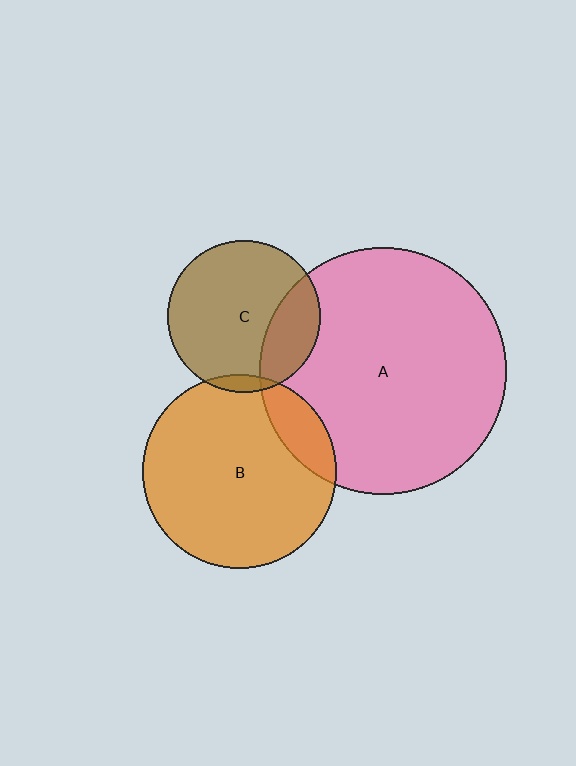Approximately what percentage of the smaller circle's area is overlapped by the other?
Approximately 25%.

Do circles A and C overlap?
Yes.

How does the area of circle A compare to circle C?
Approximately 2.6 times.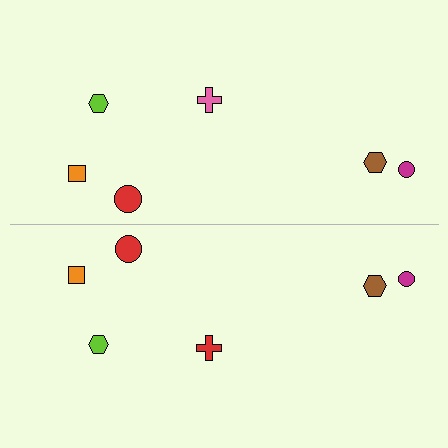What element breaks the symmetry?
The red cross on the bottom side breaks the symmetry — its mirror counterpart is pink.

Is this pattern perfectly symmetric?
No, the pattern is not perfectly symmetric. The red cross on the bottom side breaks the symmetry — its mirror counterpart is pink.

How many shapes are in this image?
There are 12 shapes in this image.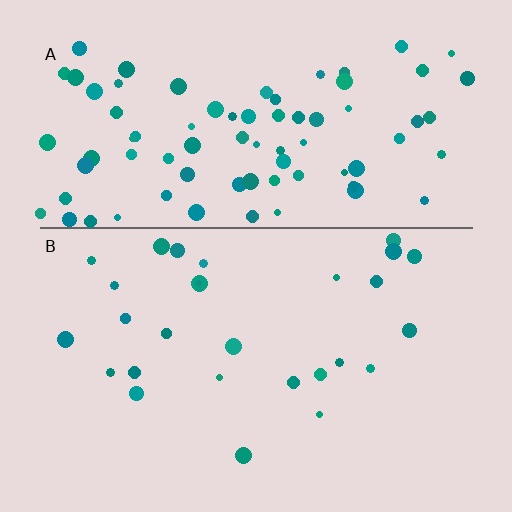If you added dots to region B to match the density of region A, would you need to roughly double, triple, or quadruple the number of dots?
Approximately triple.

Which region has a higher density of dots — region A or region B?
A (the top).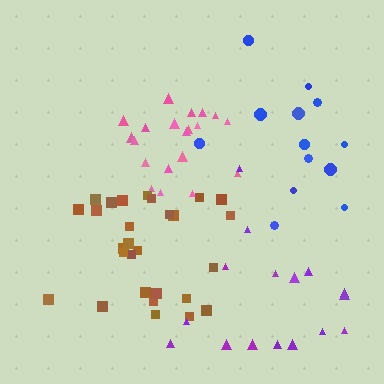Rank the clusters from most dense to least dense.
pink, brown, blue, purple.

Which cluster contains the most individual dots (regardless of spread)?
Brown (29).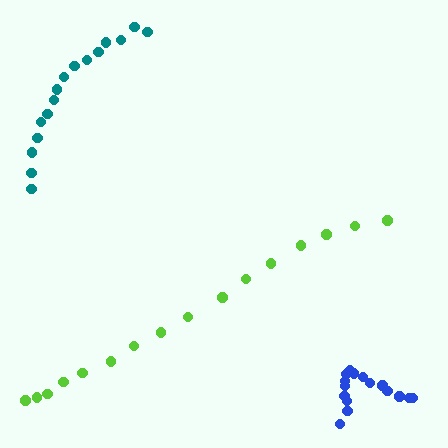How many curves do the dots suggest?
There are 3 distinct paths.